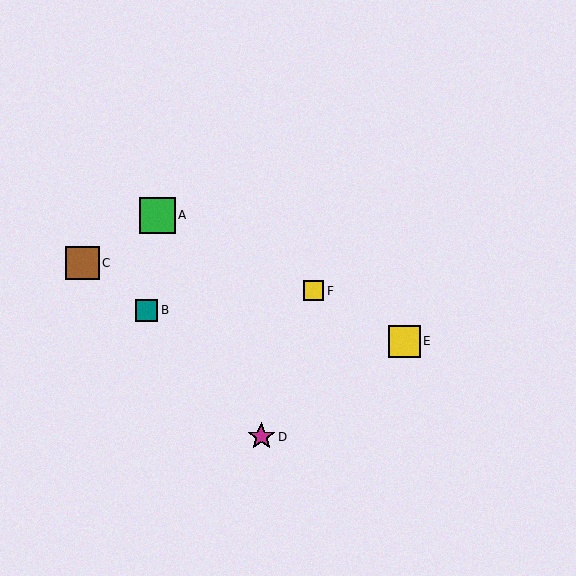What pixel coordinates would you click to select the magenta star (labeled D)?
Click at (261, 437) to select the magenta star D.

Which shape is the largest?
The green square (labeled A) is the largest.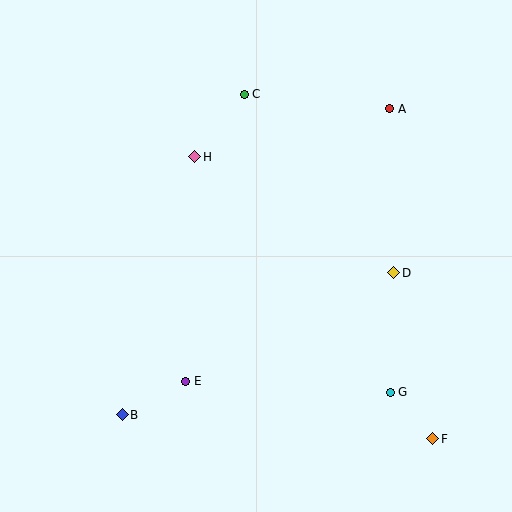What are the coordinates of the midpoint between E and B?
The midpoint between E and B is at (154, 398).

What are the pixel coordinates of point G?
Point G is at (390, 392).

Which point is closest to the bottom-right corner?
Point F is closest to the bottom-right corner.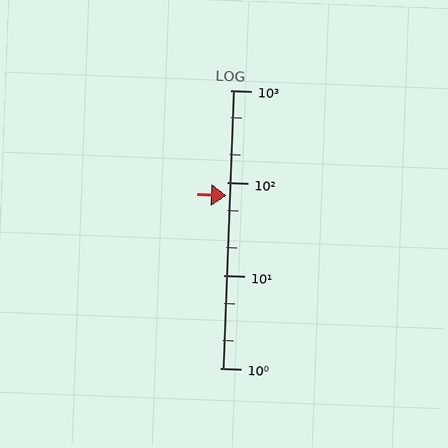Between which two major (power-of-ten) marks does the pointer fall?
The pointer is between 10 and 100.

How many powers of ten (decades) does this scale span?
The scale spans 3 decades, from 1 to 1000.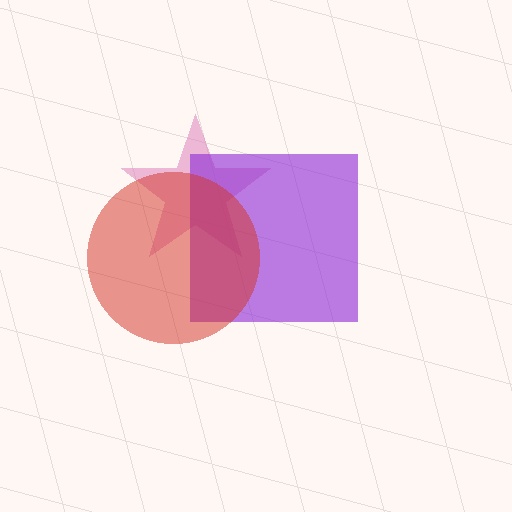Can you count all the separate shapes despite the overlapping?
Yes, there are 3 separate shapes.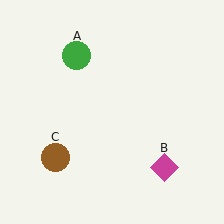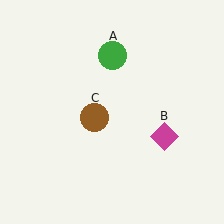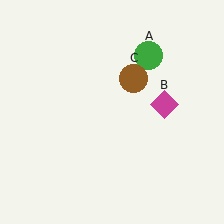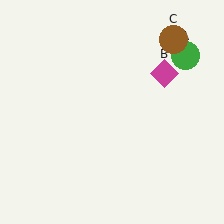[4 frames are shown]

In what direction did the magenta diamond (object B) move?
The magenta diamond (object B) moved up.